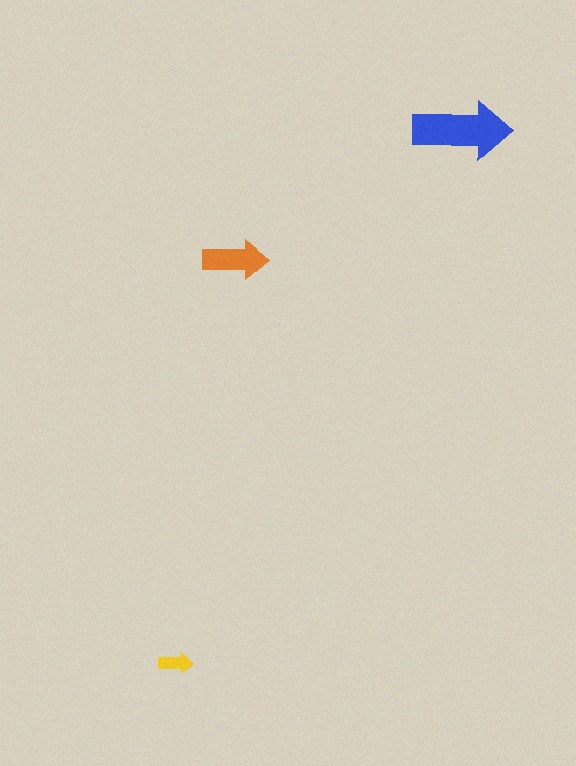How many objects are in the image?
There are 3 objects in the image.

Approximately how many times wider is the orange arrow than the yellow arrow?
About 2 times wider.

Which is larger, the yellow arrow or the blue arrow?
The blue one.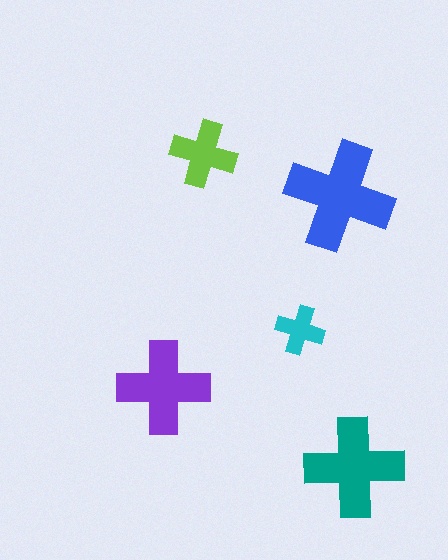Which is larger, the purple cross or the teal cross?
The teal one.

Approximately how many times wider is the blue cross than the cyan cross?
About 2 times wider.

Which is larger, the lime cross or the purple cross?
The purple one.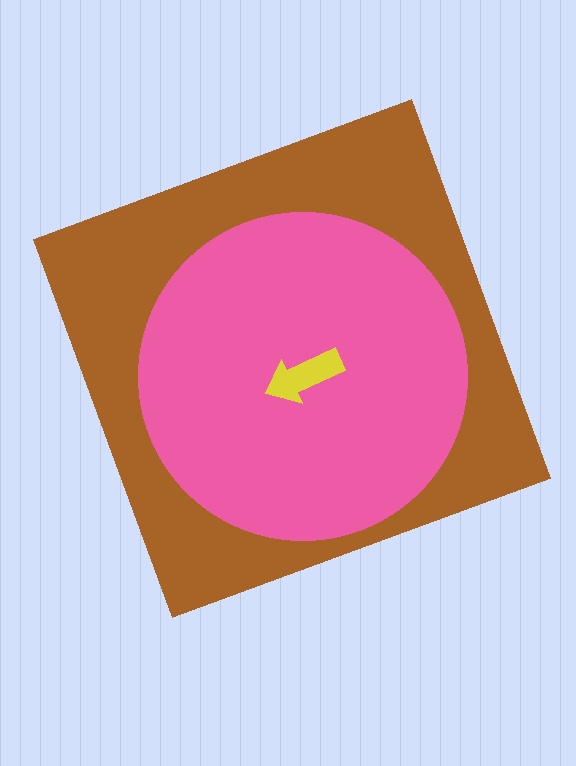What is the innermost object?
The yellow arrow.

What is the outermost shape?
The brown square.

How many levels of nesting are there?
3.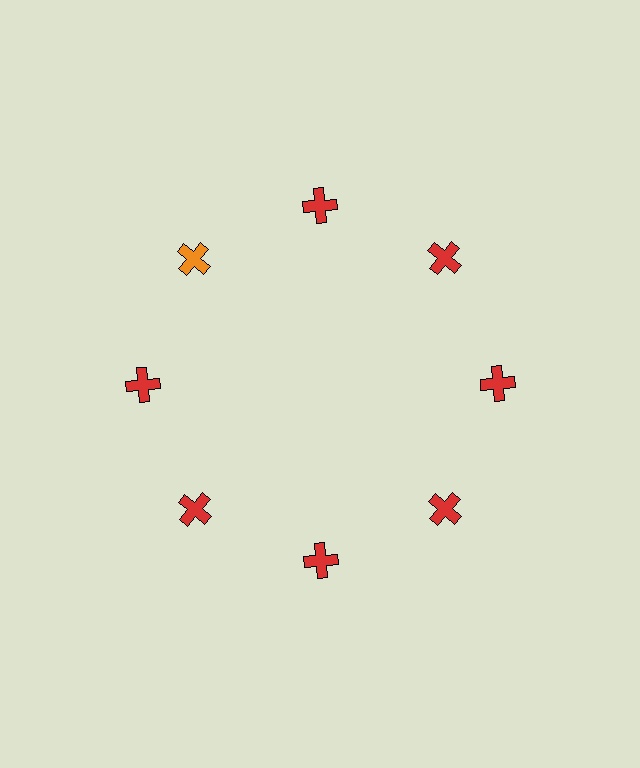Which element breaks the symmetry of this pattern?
The orange cross at roughly the 10 o'clock position breaks the symmetry. All other shapes are red crosses.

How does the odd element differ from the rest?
It has a different color: orange instead of red.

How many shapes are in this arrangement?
There are 8 shapes arranged in a ring pattern.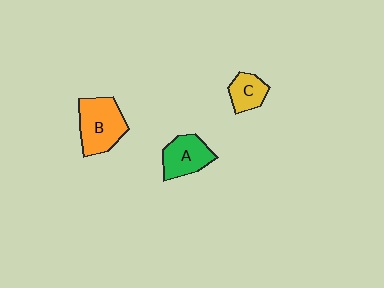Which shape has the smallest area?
Shape C (yellow).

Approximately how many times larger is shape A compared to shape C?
Approximately 1.4 times.